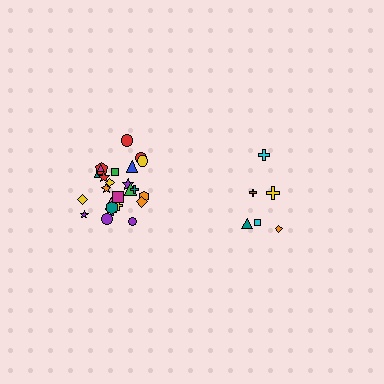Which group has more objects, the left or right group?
The left group.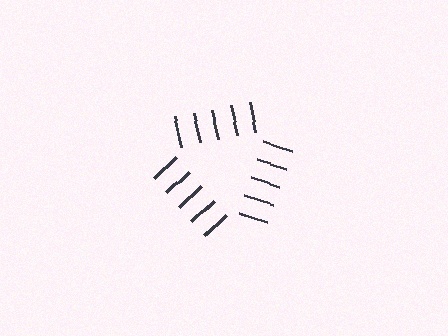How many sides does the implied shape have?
3 sides — the line-ends trace a triangle.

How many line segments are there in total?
15 — 5 along each of the 3 edges.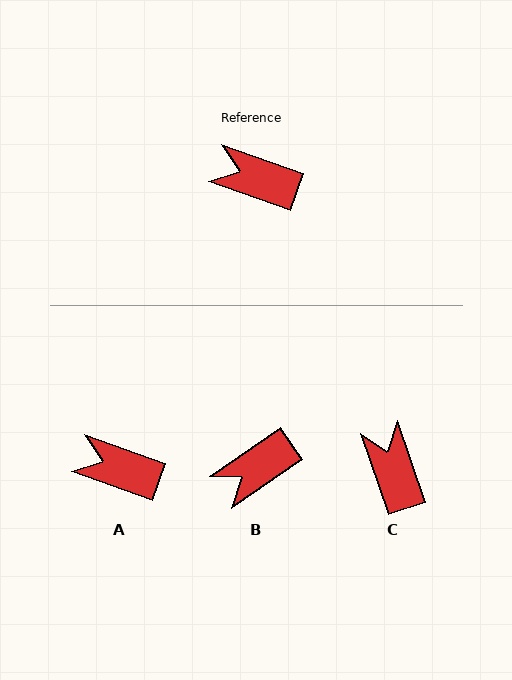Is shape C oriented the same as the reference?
No, it is off by about 51 degrees.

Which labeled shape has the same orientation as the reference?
A.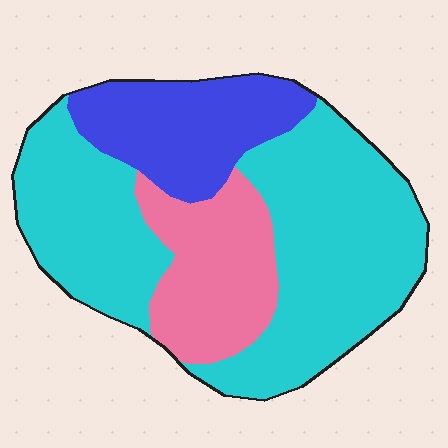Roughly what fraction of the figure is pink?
Pink covers around 20% of the figure.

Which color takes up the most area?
Cyan, at roughly 60%.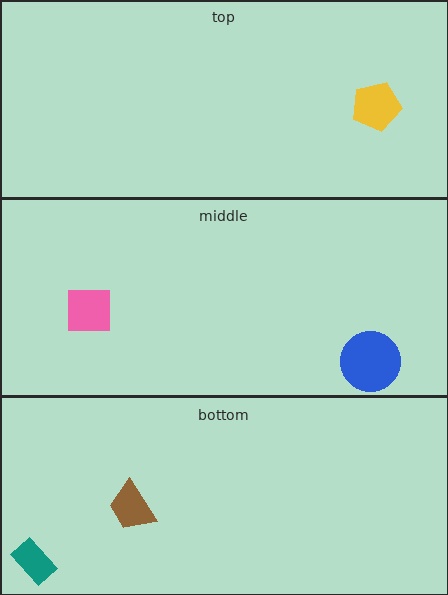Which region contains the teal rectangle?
The bottom region.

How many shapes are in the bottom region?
2.